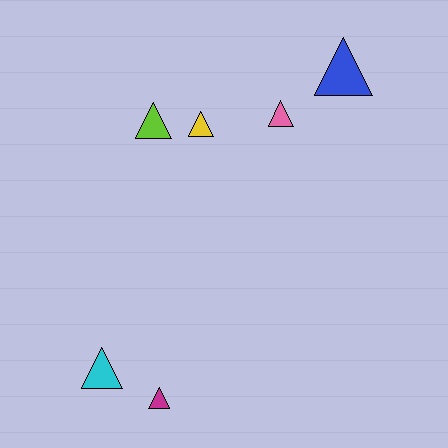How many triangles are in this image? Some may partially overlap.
There are 6 triangles.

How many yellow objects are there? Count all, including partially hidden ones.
There is 1 yellow object.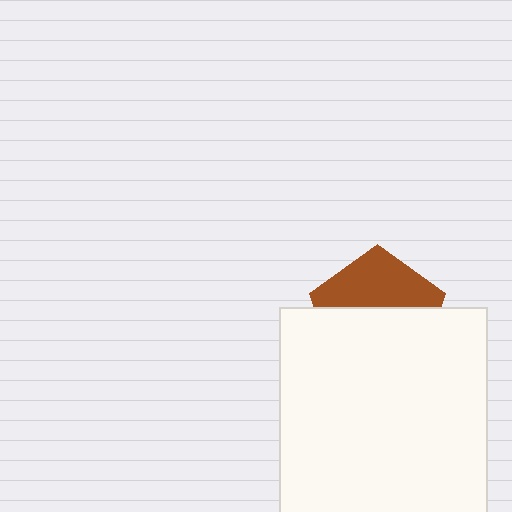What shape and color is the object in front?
The object in front is a white rectangle.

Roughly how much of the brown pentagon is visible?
A small part of it is visible (roughly 43%).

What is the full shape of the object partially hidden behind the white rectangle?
The partially hidden object is a brown pentagon.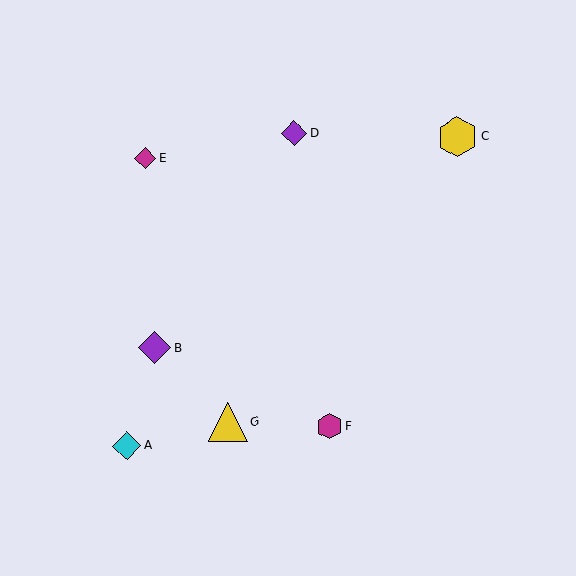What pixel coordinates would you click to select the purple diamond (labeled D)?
Click at (294, 133) to select the purple diamond D.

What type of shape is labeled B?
Shape B is a purple diamond.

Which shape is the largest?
The yellow hexagon (labeled C) is the largest.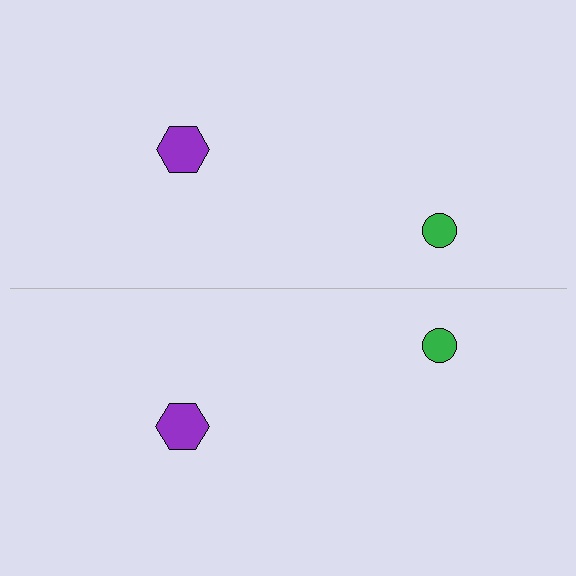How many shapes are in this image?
There are 4 shapes in this image.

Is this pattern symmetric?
Yes, this pattern has bilateral (reflection) symmetry.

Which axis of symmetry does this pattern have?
The pattern has a horizontal axis of symmetry running through the center of the image.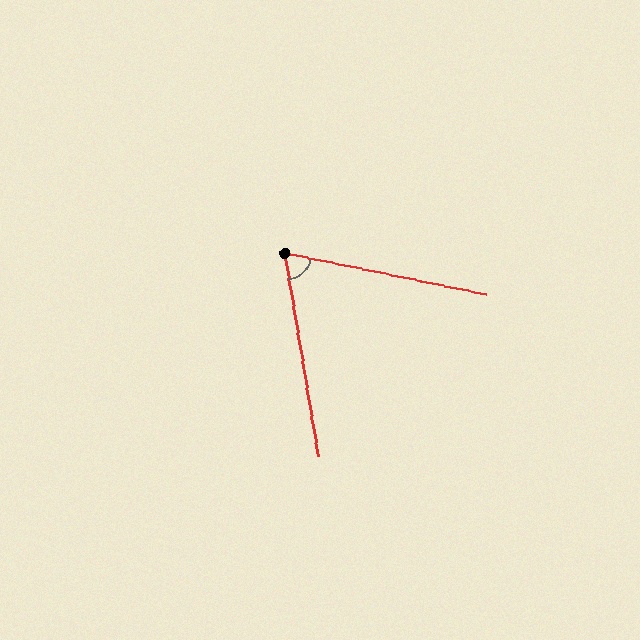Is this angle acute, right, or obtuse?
It is acute.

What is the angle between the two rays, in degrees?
Approximately 69 degrees.